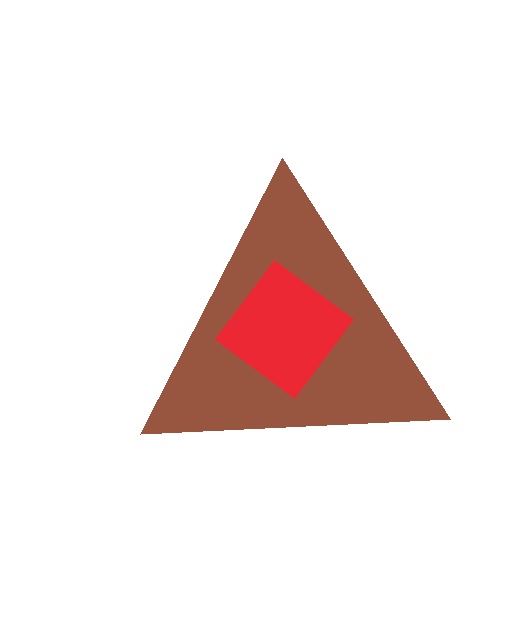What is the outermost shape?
The brown triangle.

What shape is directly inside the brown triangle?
The red diamond.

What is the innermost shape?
The red diamond.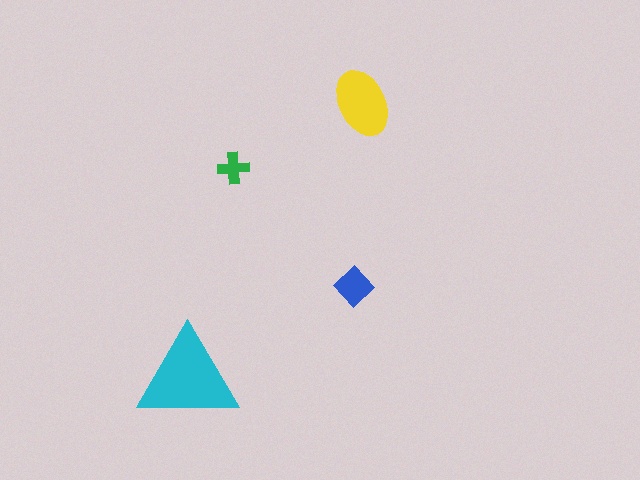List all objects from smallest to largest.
The green cross, the blue diamond, the yellow ellipse, the cyan triangle.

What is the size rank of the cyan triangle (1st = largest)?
1st.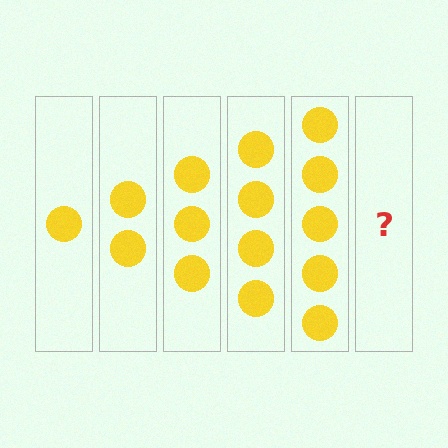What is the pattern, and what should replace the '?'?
The pattern is that each step adds one more circle. The '?' should be 6 circles.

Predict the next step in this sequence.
The next step is 6 circles.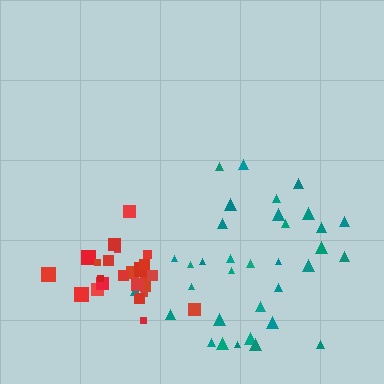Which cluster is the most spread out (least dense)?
Teal.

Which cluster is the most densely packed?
Red.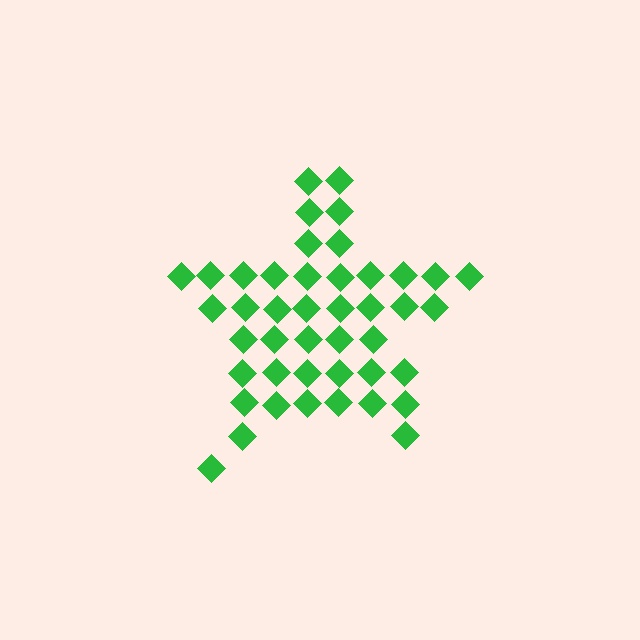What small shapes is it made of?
It is made of small diamonds.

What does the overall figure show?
The overall figure shows a star.